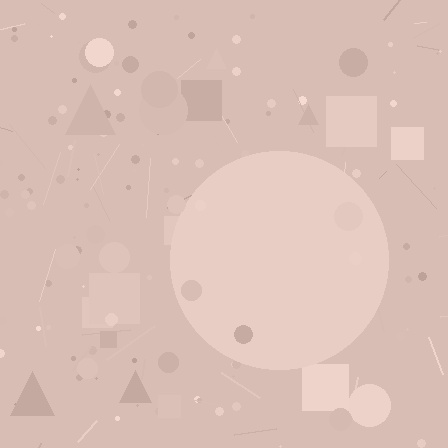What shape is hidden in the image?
A circle is hidden in the image.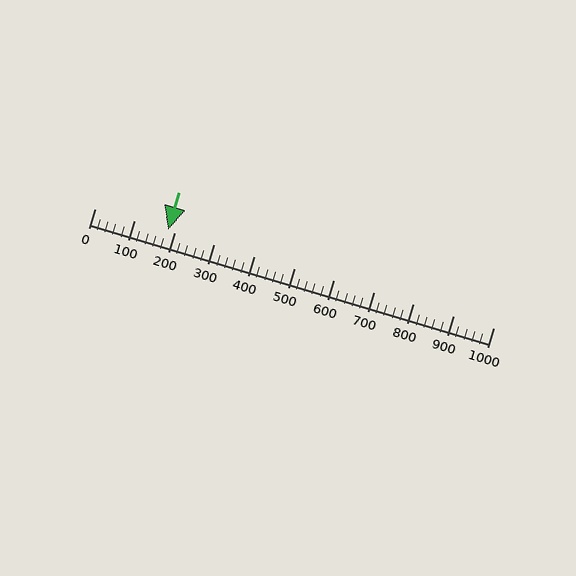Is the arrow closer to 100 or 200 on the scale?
The arrow is closer to 200.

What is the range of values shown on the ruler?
The ruler shows values from 0 to 1000.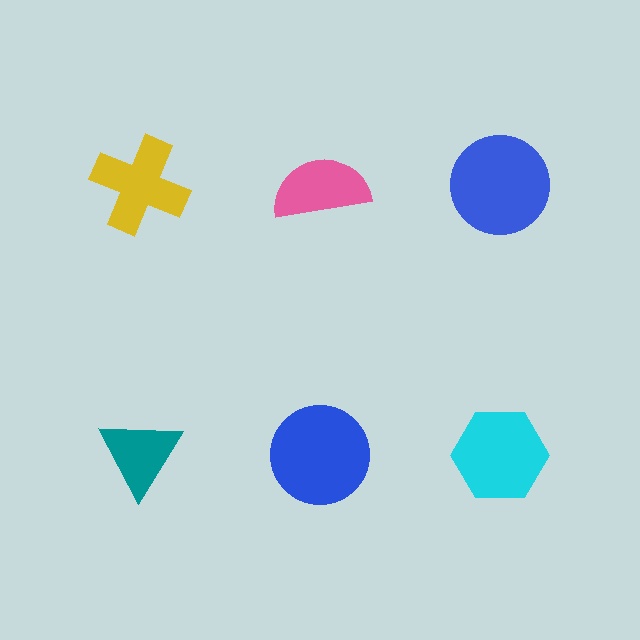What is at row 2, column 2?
A blue circle.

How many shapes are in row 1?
3 shapes.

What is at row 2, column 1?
A teal triangle.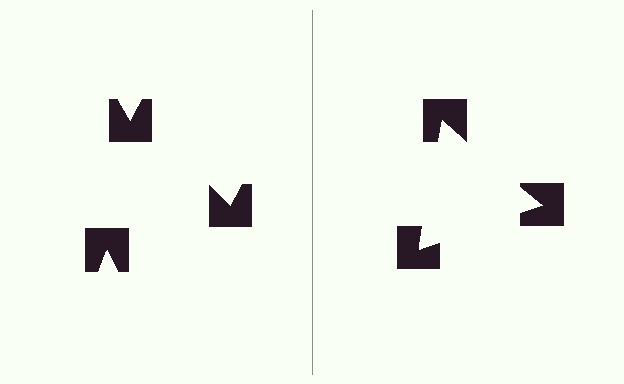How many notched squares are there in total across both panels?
6 — 3 on each side.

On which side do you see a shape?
An illusory triangle appears on the right side. On the left side the wedge cuts are rotated, so no coherent shape forms.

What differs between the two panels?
The notched squares are positioned identically on both sides; only the wedge orientations differ. On the right they align to a triangle; on the left they are misaligned.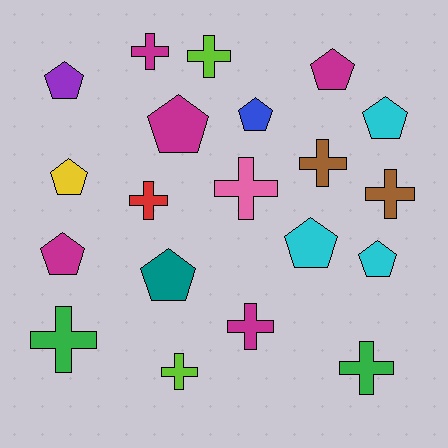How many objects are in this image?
There are 20 objects.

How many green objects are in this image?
There are 2 green objects.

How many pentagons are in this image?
There are 10 pentagons.